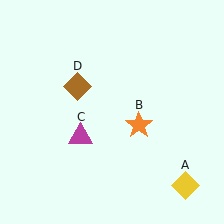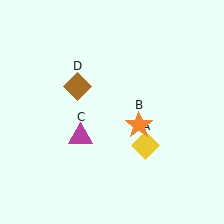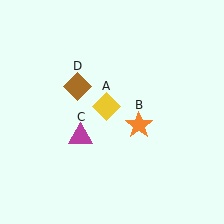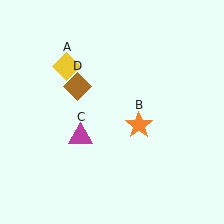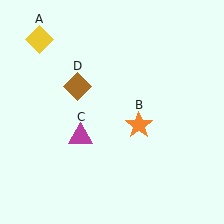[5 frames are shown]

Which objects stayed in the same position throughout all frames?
Orange star (object B) and magenta triangle (object C) and brown diamond (object D) remained stationary.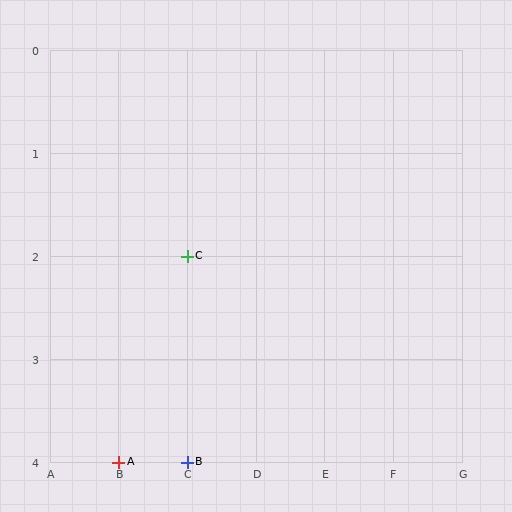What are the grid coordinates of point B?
Point B is at grid coordinates (C, 4).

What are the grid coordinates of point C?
Point C is at grid coordinates (C, 2).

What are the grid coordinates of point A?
Point A is at grid coordinates (B, 4).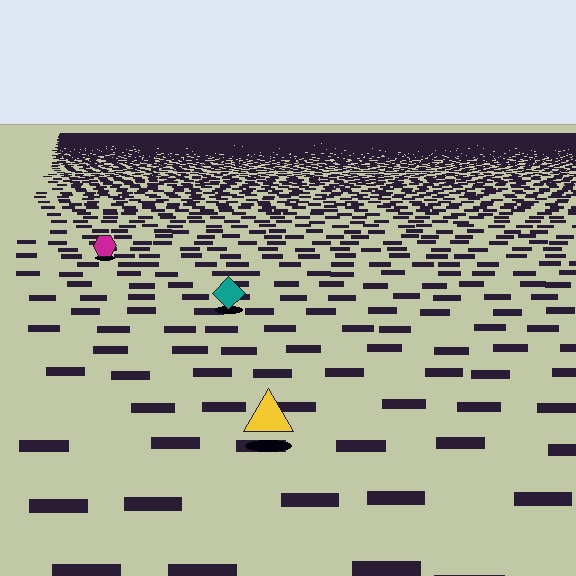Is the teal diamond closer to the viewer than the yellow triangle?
No. The yellow triangle is closer — you can tell from the texture gradient: the ground texture is coarser near it.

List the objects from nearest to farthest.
From nearest to farthest: the yellow triangle, the teal diamond, the magenta hexagon.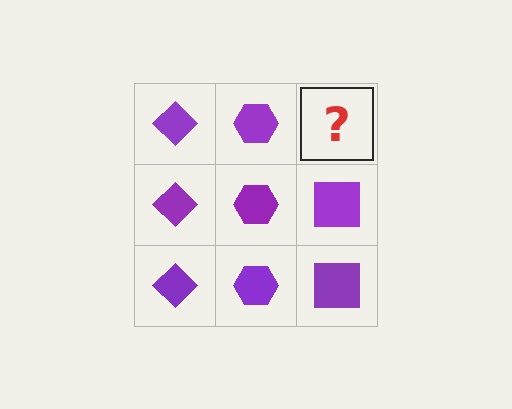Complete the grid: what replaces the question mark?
The question mark should be replaced with a purple square.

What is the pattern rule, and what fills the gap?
The rule is that each column has a consistent shape. The gap should be filled with a purple square.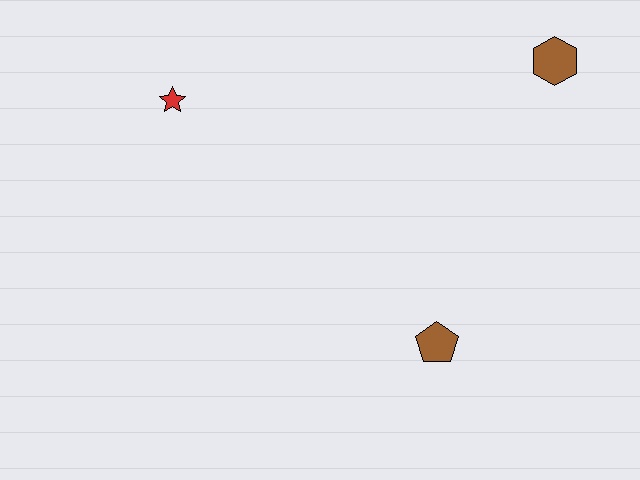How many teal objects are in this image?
There are no teal objects.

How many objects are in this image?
There are 3 objects.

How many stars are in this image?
There is 1 star.